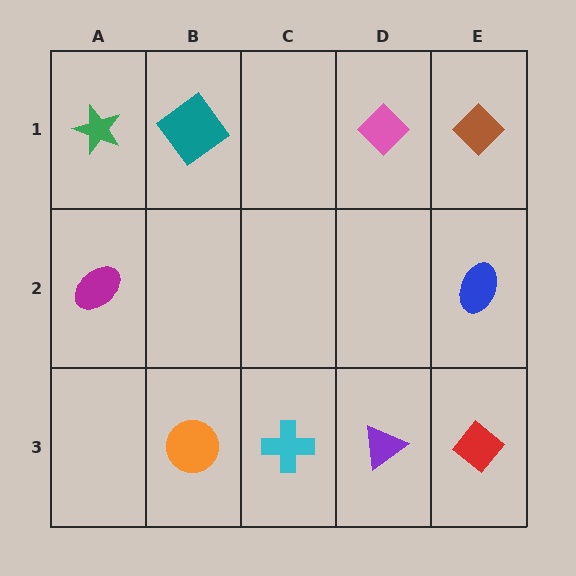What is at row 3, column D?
A purple triangle.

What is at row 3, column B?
An orange circle.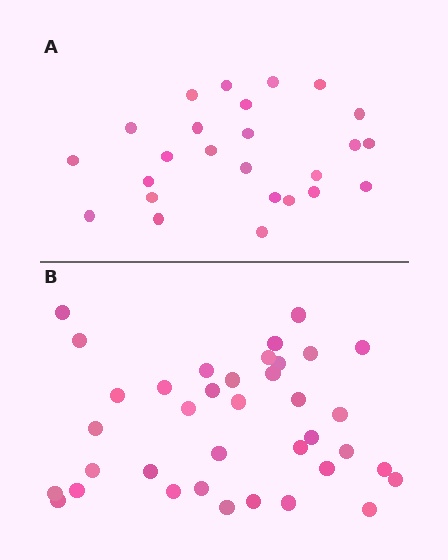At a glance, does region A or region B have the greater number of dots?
Region B (the bottom region) has more dots.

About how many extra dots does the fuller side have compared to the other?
Region B has roughly 12 or so more dots than region A.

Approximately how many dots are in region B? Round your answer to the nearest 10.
About 40 dots. (The exact count is 37, which rounds to 40.)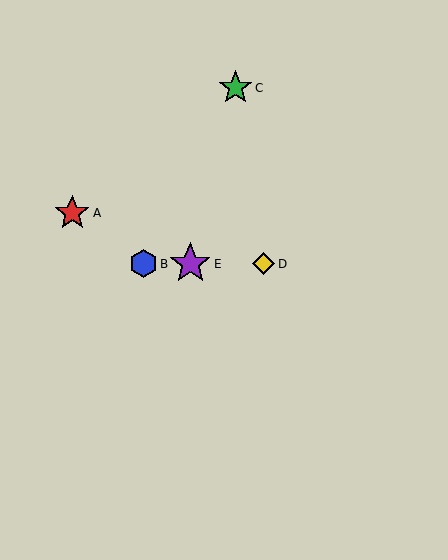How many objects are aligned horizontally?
3 objects (B, D, E) are aligned horizontally.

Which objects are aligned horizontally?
Objects B, D, E are aligned horizontally.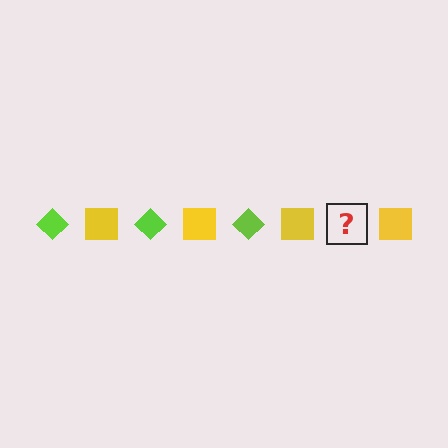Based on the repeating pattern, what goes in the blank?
The blank should be a lime diamond.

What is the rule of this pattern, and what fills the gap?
The rule is that the pattern alternates between lime diamond and yellow square. The gap should be filled with a lime diamond.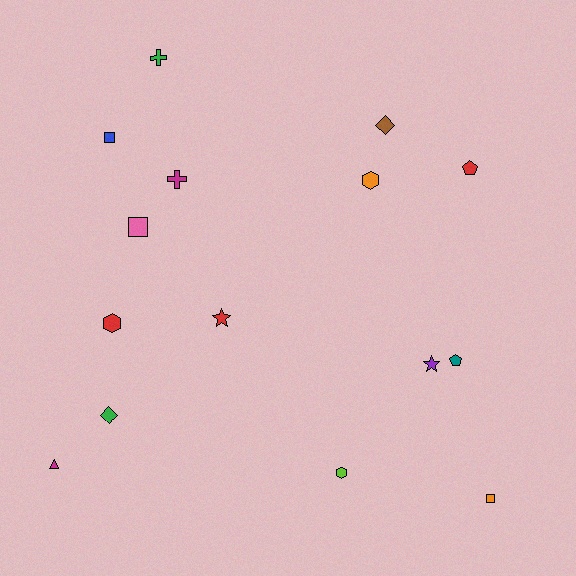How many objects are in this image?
There are 15 objects.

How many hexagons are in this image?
There are 3 hexagons.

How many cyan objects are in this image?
There are no cyan objects.